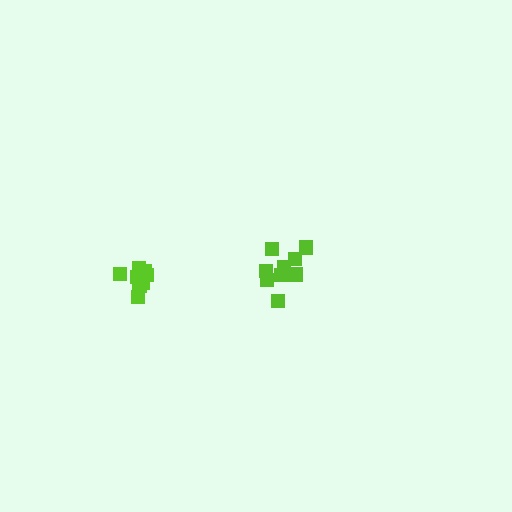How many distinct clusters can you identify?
There are 2 distinct clusters.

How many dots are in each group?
Group 1: 9 dots, Group 2: 10 dots (19 total).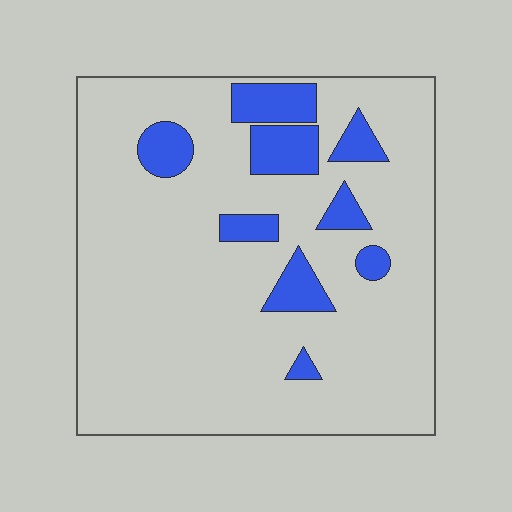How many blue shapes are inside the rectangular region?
9.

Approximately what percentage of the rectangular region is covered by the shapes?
Approximately 15%.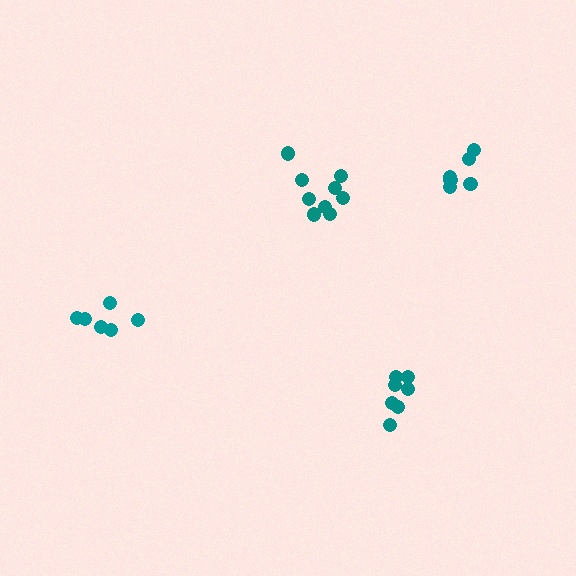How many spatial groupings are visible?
There are 4 spatial groupings.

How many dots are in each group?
Group 1: 6 dots, Group 2: 9 dots, Group 3: 7 dots, Group 4: 7 dots (29 total).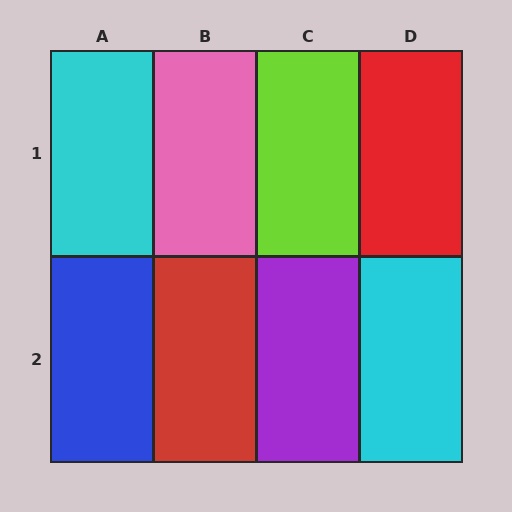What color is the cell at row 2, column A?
Blue.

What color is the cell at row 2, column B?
Red.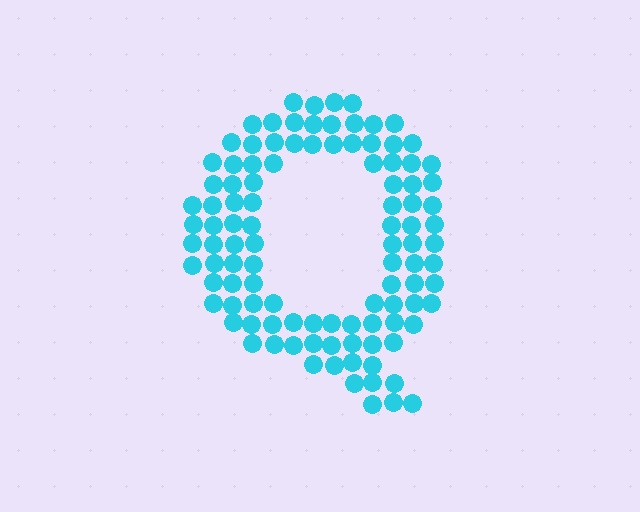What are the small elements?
The small elements are circles.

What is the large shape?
The large shape is the letter Q.